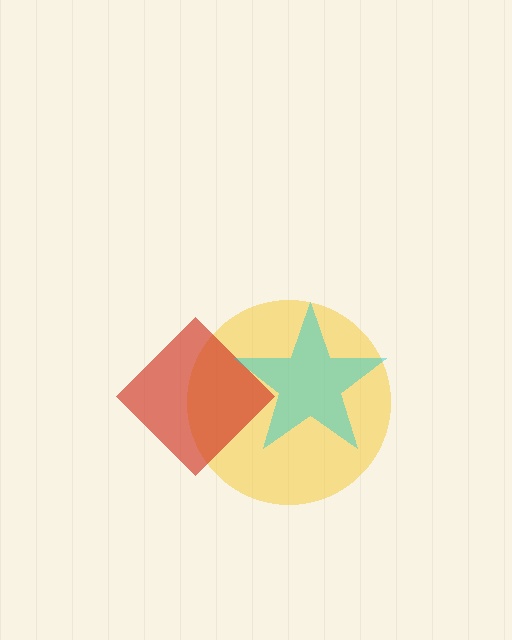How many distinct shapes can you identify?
There are 3 distinct shapes: a yellow circle, a red diamond, a cyan star.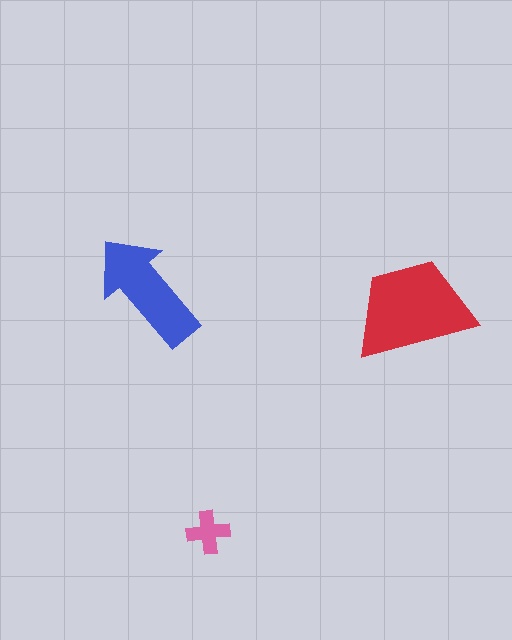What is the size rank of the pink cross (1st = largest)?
3rd.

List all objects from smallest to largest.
The pink cross, the blue arrow, the red trapezoid.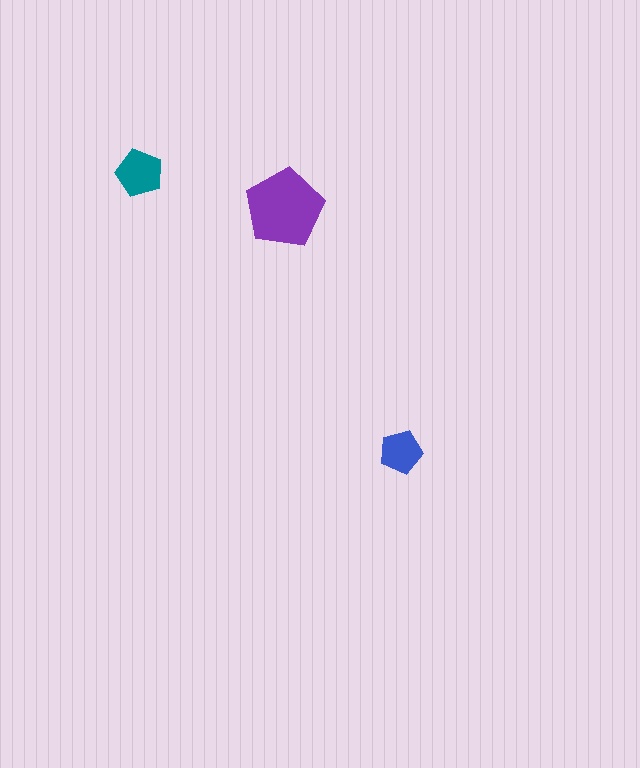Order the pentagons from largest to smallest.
the purple one, the teal one, the blue one.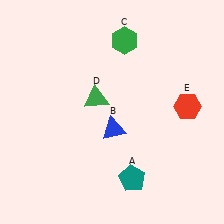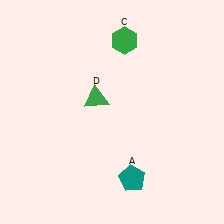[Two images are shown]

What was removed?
The blue triangle (B), the red hexagon (E) were removed in Image 2.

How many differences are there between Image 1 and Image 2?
There are 2 differences between the two images.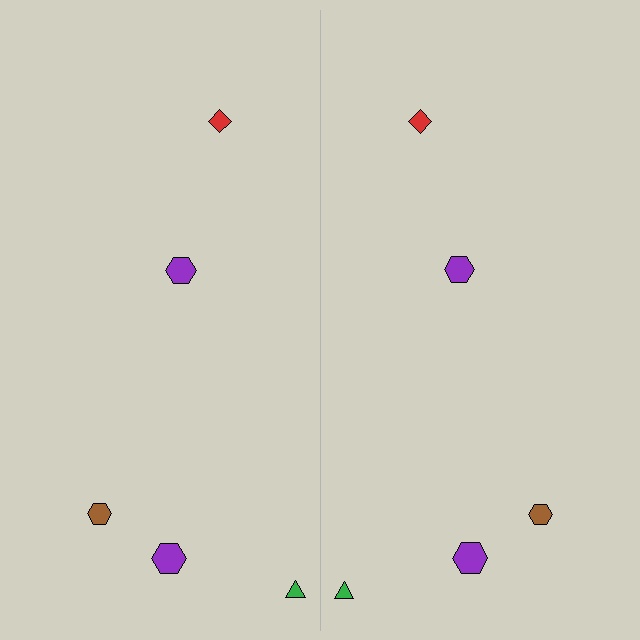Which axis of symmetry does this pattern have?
The pattern has a vertical axis of symmetry running through the center of the image.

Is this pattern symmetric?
Yes, this pattern has bilateral (reflection) symmetry.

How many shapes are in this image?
There are 10 shapes in this image.